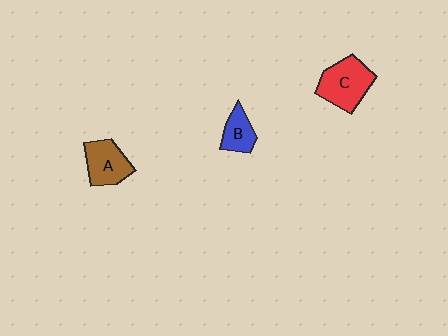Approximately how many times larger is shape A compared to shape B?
Approximately 1.4 times.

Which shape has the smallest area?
Shape B (blue).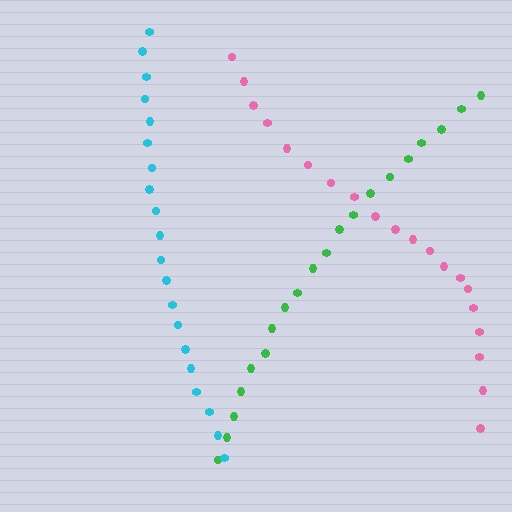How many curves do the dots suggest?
There are 3 distinct paths.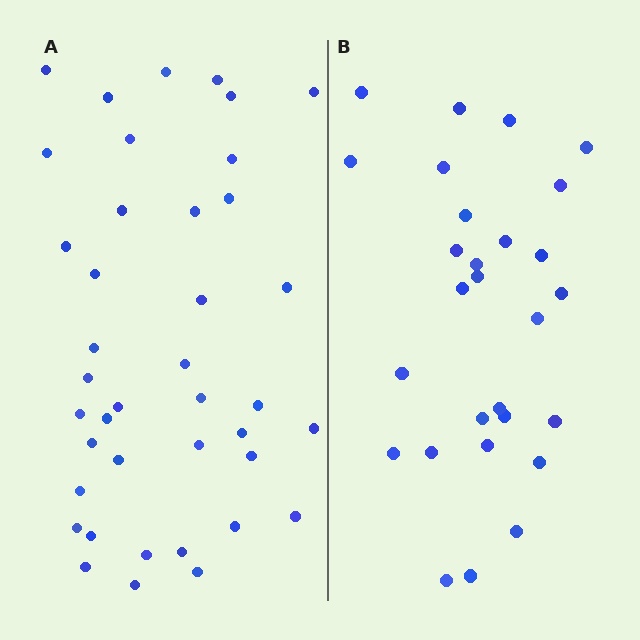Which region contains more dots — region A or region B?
Region A (the left region) has more dots.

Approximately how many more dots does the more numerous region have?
Region A has roughly 12 or so more dots than region B.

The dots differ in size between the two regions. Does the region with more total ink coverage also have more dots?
No. Region B has more total ink coverage because its dots are larger, but region A actually contains more individual dots. Total area can be misleading — the number of items is what matters here.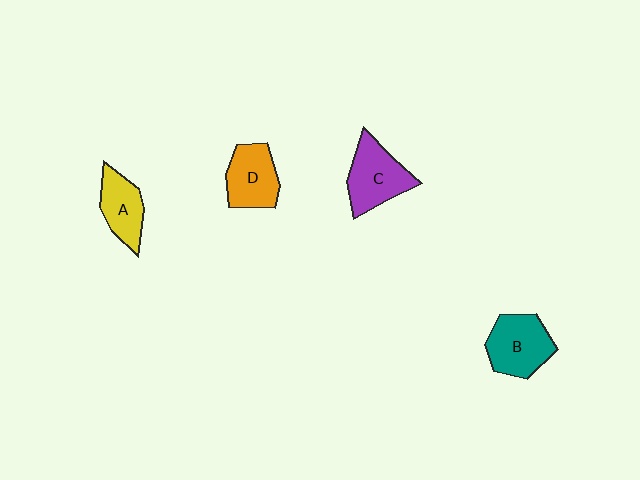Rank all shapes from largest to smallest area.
From largest to smallest: B (teal), C (purple), D (orange), A (yellow).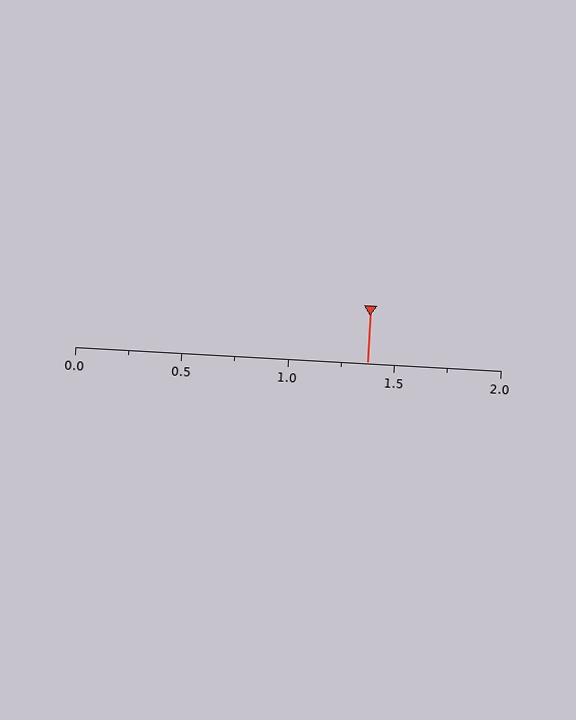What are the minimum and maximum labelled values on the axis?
The axis runs from 0.0 to 2.0.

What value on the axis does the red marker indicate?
The marker indicates approximately 1.38.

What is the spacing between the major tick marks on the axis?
The major ticks are spaced 0.5 apart.